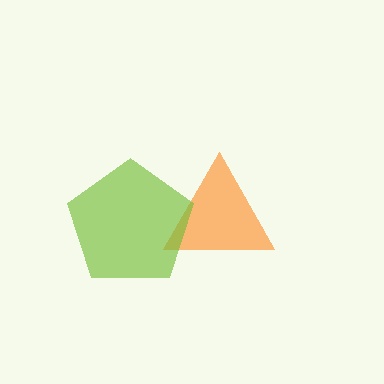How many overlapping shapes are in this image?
There are 2 overlapping shapes in the image.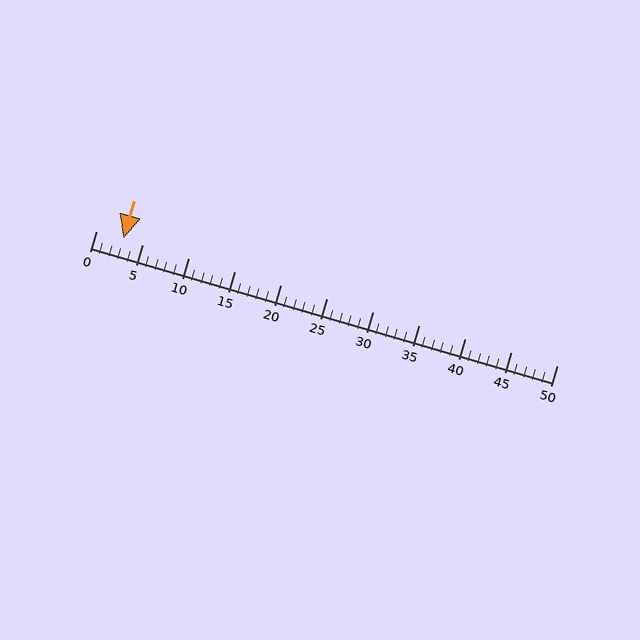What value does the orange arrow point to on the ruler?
The orange arrow points to approximately 3.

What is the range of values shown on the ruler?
The ruler shows values from 0 to 50.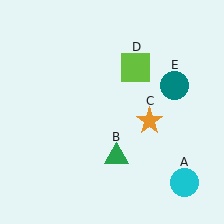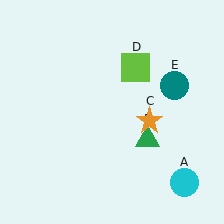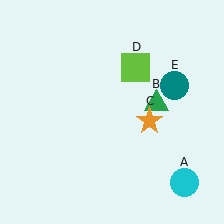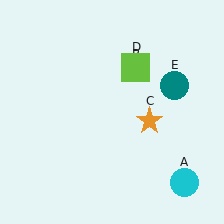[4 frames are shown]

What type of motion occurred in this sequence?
The green triangle (object B) rotated counterclockwise around the center of the scene.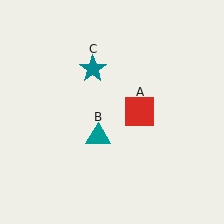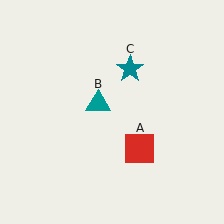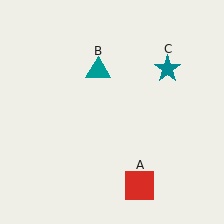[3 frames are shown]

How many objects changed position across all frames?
3 objects changed position: red square (object A), teal triangle (object B), teal star (object C).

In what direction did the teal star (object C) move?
The teal star (object C) moved right.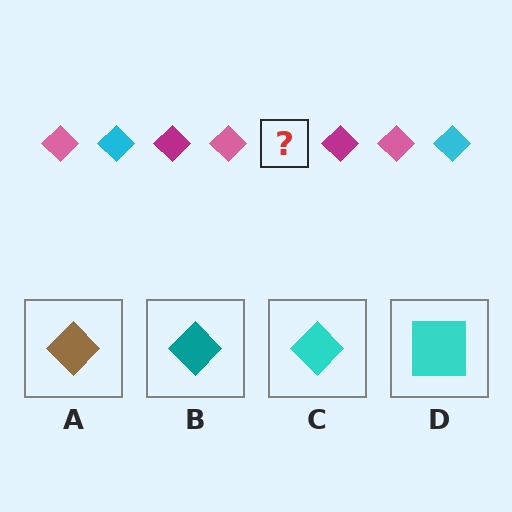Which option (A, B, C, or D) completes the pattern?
C.